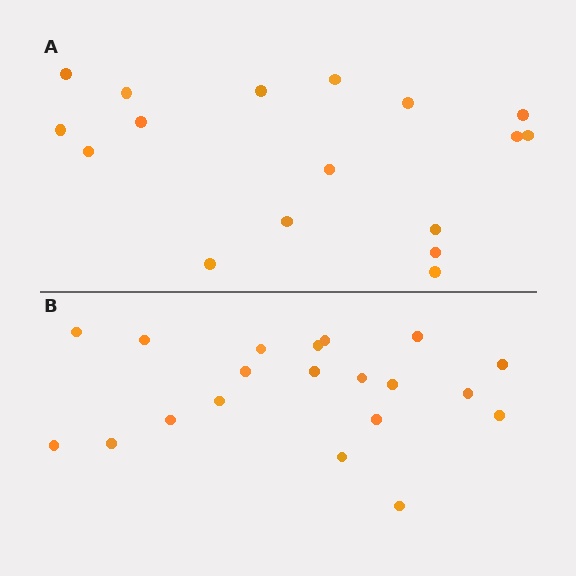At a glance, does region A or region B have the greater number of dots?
Region B (the bottom region) has more dots.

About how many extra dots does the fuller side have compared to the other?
Region B has just a few more — roughly 2 or 3 more dots than region A.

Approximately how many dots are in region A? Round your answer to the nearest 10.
About 20 dots. (The exact count is 17, which rounds to 20.)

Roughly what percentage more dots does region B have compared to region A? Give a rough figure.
About 20% more.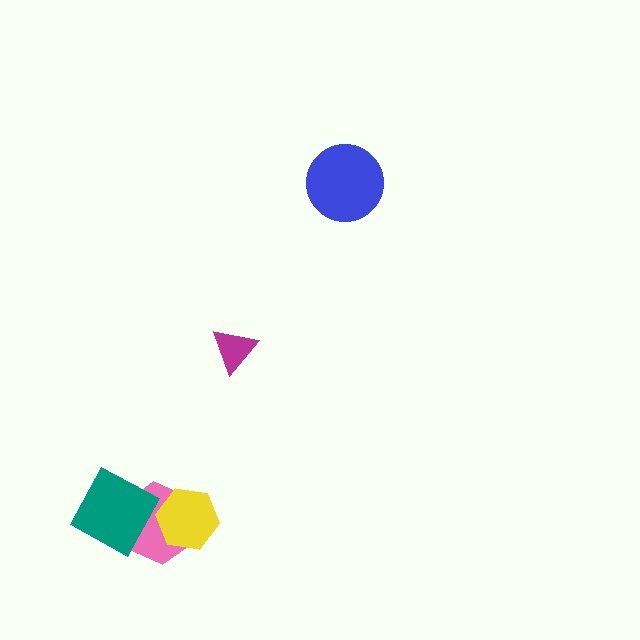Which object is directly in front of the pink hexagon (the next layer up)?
The yellow hexagon is directly in front of the pink hexagon.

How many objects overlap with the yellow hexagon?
1 object overlaps with the yellow hexagon.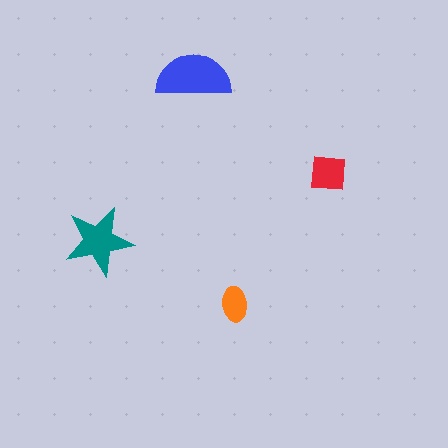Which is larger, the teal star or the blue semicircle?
The blue semicircle.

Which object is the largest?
The blue semicircle.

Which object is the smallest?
The orange ellipse.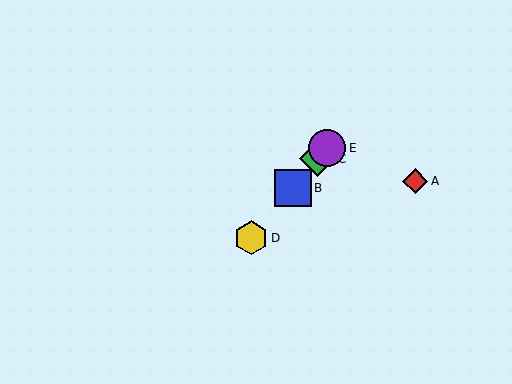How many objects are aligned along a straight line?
4 objects (B, C, D, E) are aligned along a straight line.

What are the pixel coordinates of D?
Object D is at (251, 238).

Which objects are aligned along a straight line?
Objects B, C, D, E are aligned along a straight line.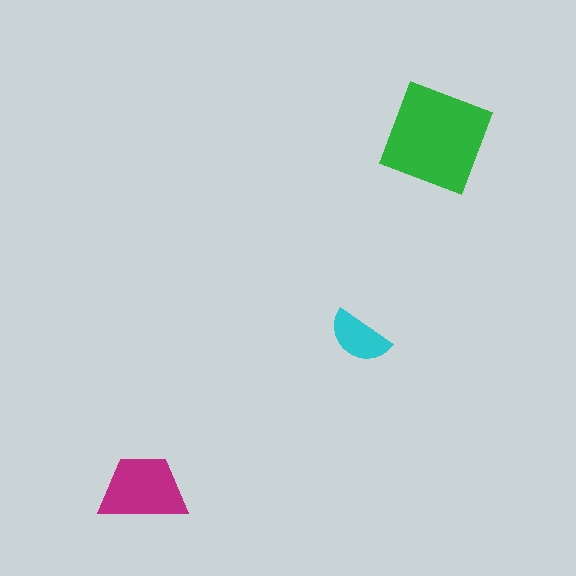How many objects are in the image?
There are 3 objects in the image.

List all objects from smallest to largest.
The cyan semicircle, the magenta trapezoid, the green diamond.